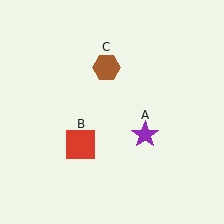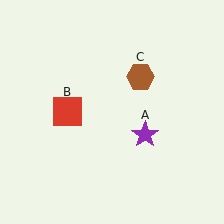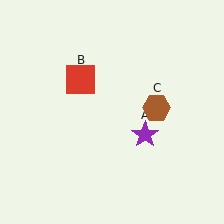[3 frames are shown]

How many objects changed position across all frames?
2 objects changed position: red square (object B), brown hexagon (object C).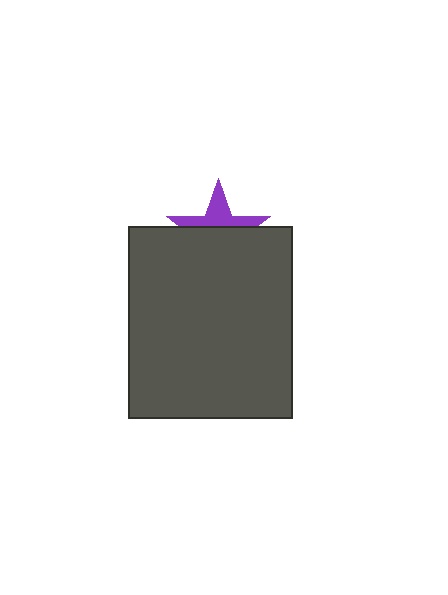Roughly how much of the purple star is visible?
A small part of it is visible (roughly 40%).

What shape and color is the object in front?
The object in front is a dark gray rectangle.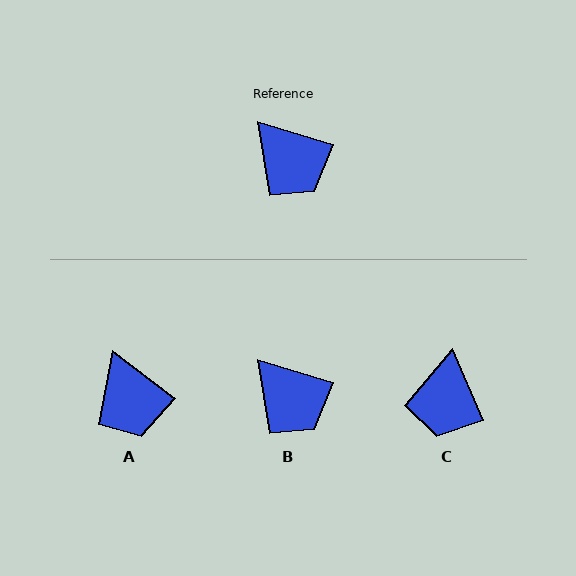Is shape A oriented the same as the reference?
No, it is off by about 20 degrees.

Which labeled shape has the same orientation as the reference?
B.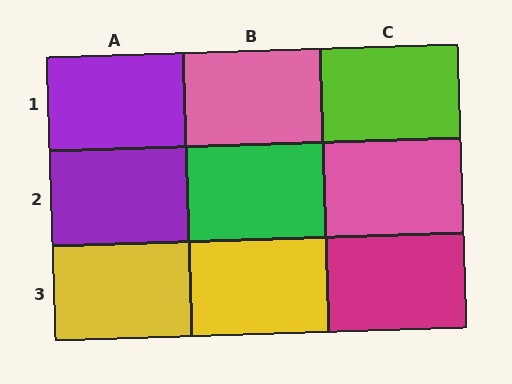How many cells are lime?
1 cell is lime.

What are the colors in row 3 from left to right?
Yellow, yellow, magenta.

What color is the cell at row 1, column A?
Purple.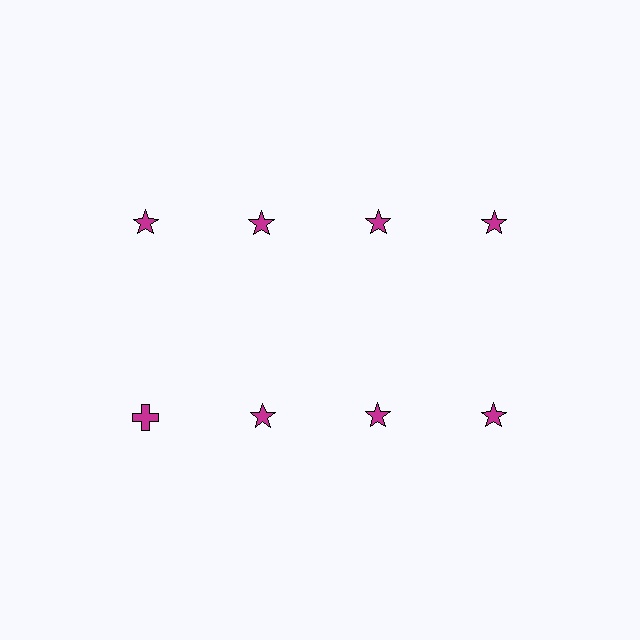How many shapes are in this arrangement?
There are 8 shapes arranged in a grid pattern.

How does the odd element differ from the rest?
It has a different shape: cross instead of star.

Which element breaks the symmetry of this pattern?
The magenta cross in the second row, leftmost column breaks the symmetry. All other shapes are magenta stars.